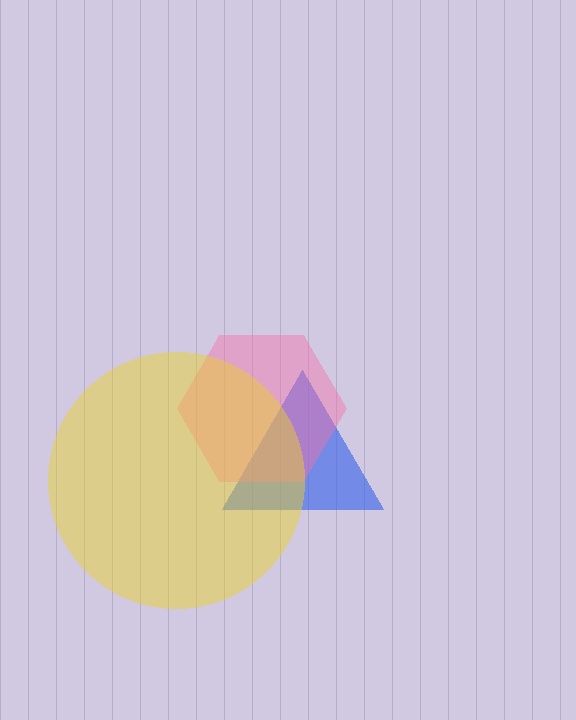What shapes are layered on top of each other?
The layered shapes are: a blue triangle, a pink hexagon, a yellow circle.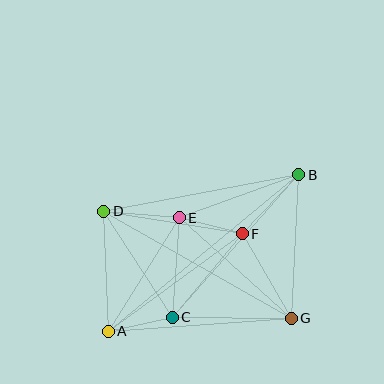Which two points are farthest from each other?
Points A and B are farthest from each other.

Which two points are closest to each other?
Points E and F are closest to each other.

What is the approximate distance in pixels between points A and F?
The distance between A and F is approximately 166 pixels.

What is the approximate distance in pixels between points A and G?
The distance between A and G is approximately 184 pixels.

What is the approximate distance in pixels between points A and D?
The distance between A and D is approximately 120 pixels.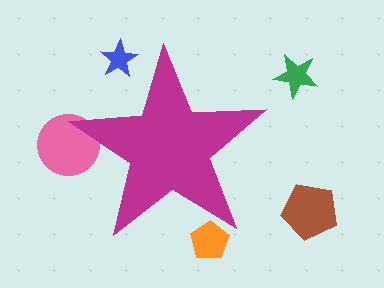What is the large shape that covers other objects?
A magenta star.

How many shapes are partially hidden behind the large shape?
3 shapes are partially hidden.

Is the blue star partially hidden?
Yes, the blue star is partially hidden behind the magenta star.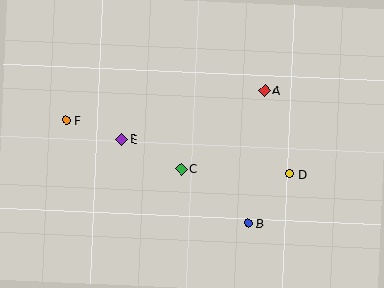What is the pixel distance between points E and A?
The distance between E and A is 151 pixels.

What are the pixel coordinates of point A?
Point A is at (264, 90).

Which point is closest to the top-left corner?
Point F is closest to the top-left corner.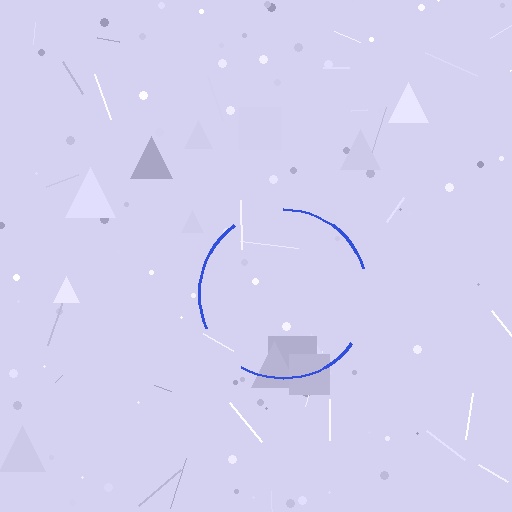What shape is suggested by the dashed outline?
The dashed outline suggests a circle.